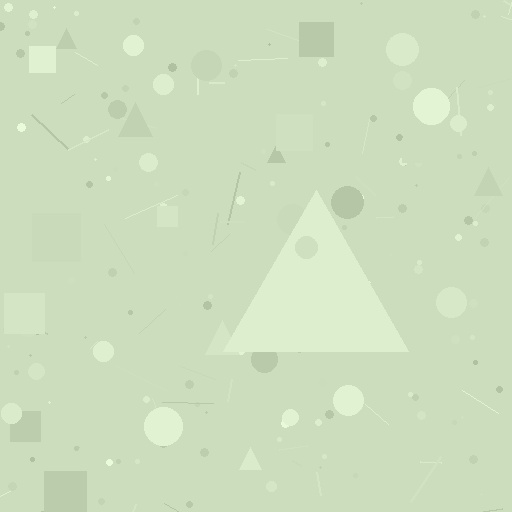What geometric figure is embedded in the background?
A triangle is embedded in the background.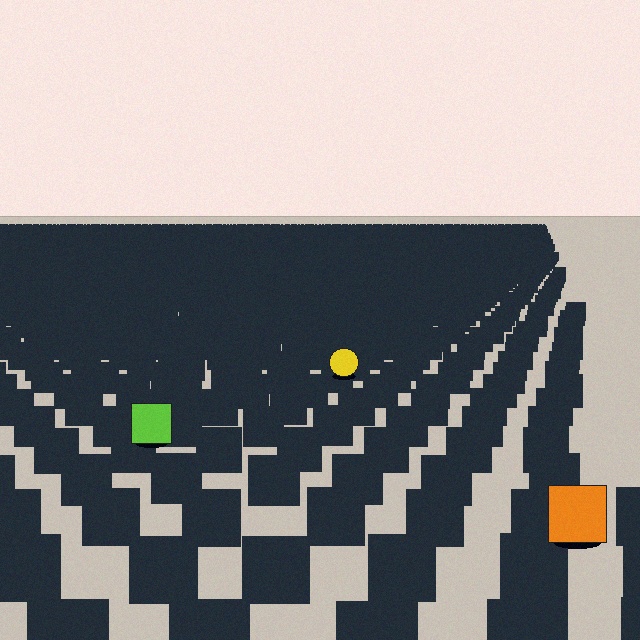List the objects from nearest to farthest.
From nearest to farthest: the orange square, the lime square, the yellow circle.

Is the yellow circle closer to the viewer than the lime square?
No. The lime square is closer — you can tell from the texture gradient: the ground texture is coarser near it.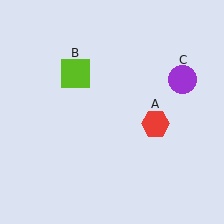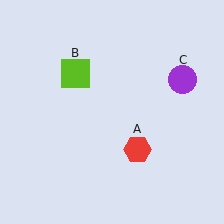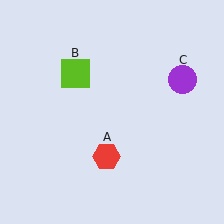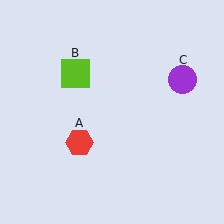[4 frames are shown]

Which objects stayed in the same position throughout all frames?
Lime square (object B) and purple circle (object C) remained stationary.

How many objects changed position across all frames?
1 object changed position: red hexagon (object A).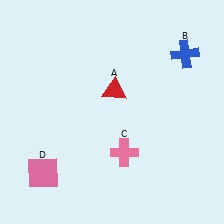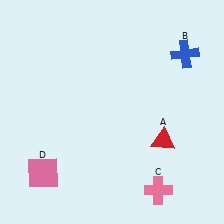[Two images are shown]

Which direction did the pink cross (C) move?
The pink cross (C) moved down.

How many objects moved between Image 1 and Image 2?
2 objects moved between the two images.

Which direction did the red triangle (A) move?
The red triangle (A) moved down.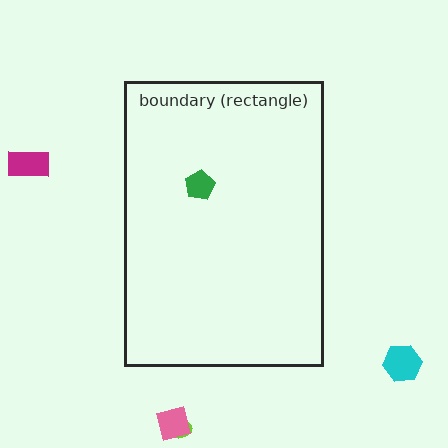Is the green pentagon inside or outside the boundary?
Inside.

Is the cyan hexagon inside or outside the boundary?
Outside.